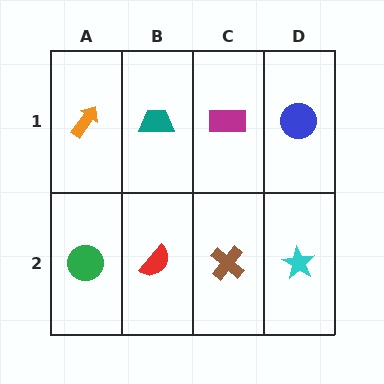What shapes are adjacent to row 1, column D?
A cyan star (row 2, column D), a magenta rectangle (row 1, column C).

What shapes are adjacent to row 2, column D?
A blue circle (row 1, column D), a brown cross (row 2, column C).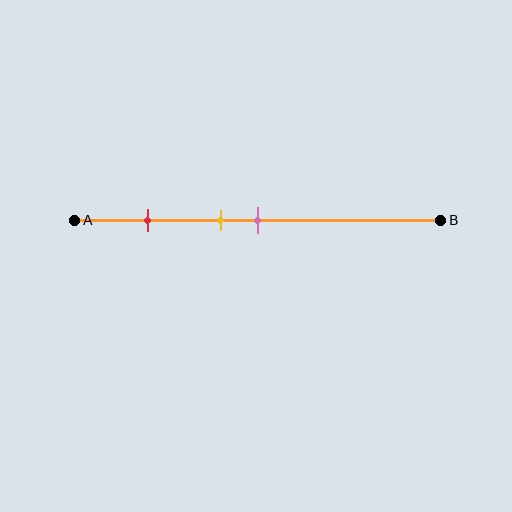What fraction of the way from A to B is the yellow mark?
The yellow mark is approximately 40% (0.4) of the way from A to B.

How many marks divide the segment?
There are 3 marks dividing the segment.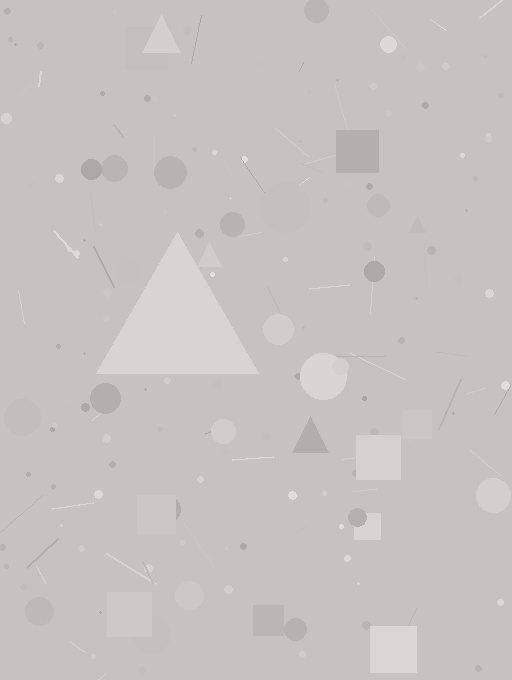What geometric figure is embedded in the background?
A triangle is embedded in the background.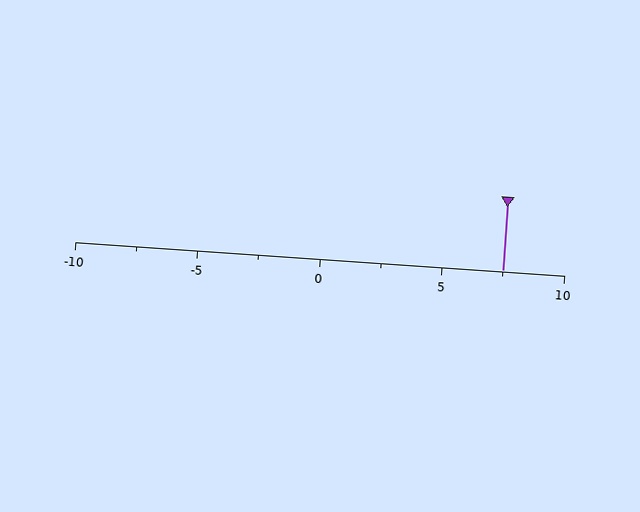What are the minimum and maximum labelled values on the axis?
The axis runs from -10 to 10.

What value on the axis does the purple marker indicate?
The marker indicates approximately 7.5.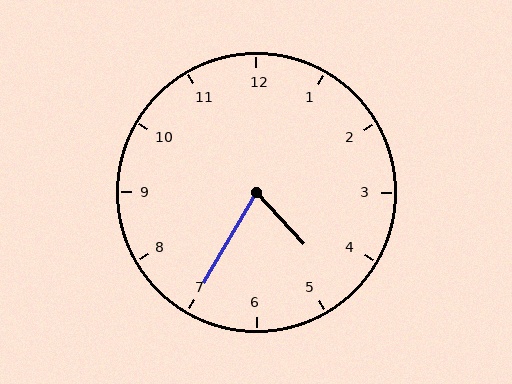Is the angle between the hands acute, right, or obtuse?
It is acute.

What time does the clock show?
4:35.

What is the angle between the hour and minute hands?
Approximately 72 degrees.